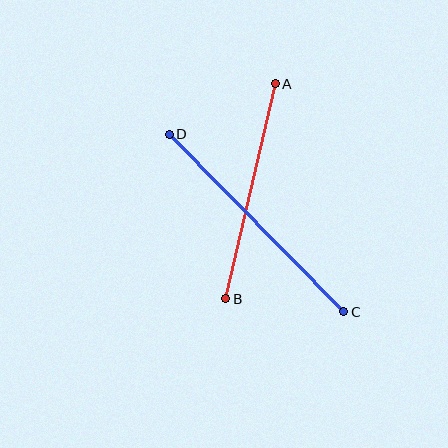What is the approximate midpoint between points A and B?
The midpoint is at approximately (250, 191) pixels.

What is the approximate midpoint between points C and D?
The midpoint is at approximately (256, 223) pixels.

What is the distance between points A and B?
The distance is approximately 221 pixels.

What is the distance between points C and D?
The distance is approximately 249 pixels.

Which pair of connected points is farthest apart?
Points C and D are farthest apart.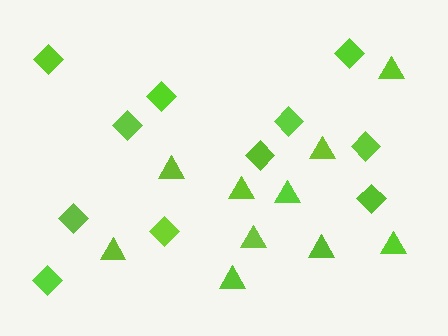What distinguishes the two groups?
There are 2 groups: one group of triangles (10) and one group of diamonds (11).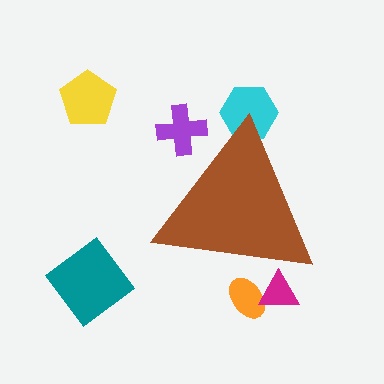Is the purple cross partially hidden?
Yes, the purple cross is partially hidden behind the brown triangle.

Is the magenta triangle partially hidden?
Yes, the magenta triangle is partially hidden behind the brown triangle.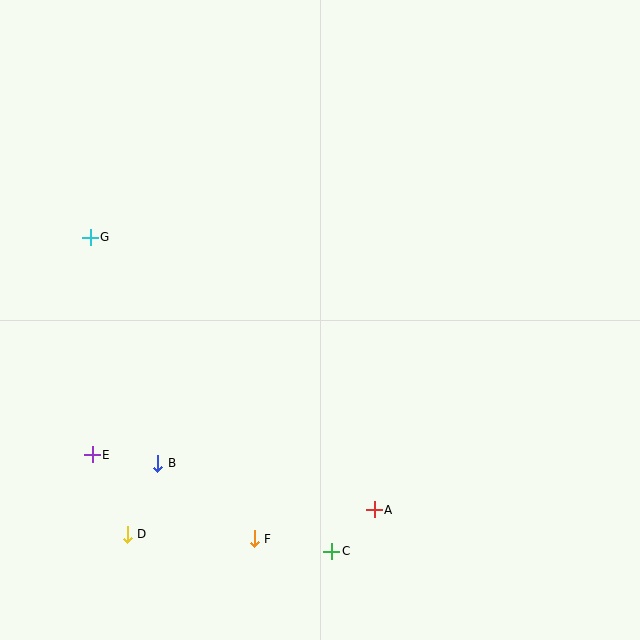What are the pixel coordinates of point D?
Point D is at (127, 534).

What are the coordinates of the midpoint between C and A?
The midpoint between C and A is at (353, 531).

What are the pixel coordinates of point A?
Point A is at (374, 510).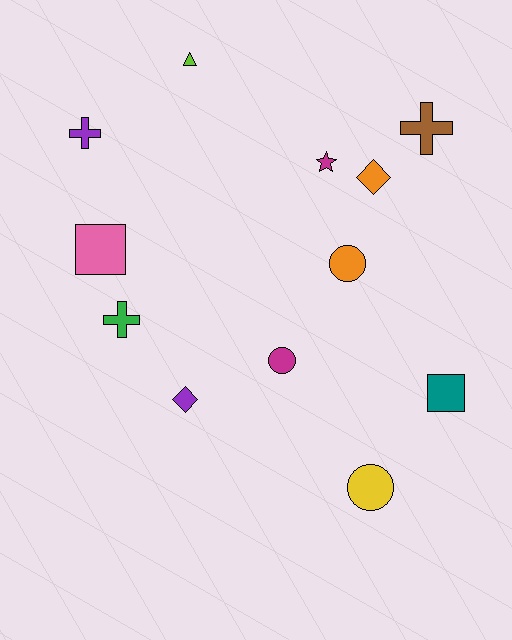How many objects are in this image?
There are 12 objects.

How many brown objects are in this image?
There is 1 brown object.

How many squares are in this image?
There are 2 squares.